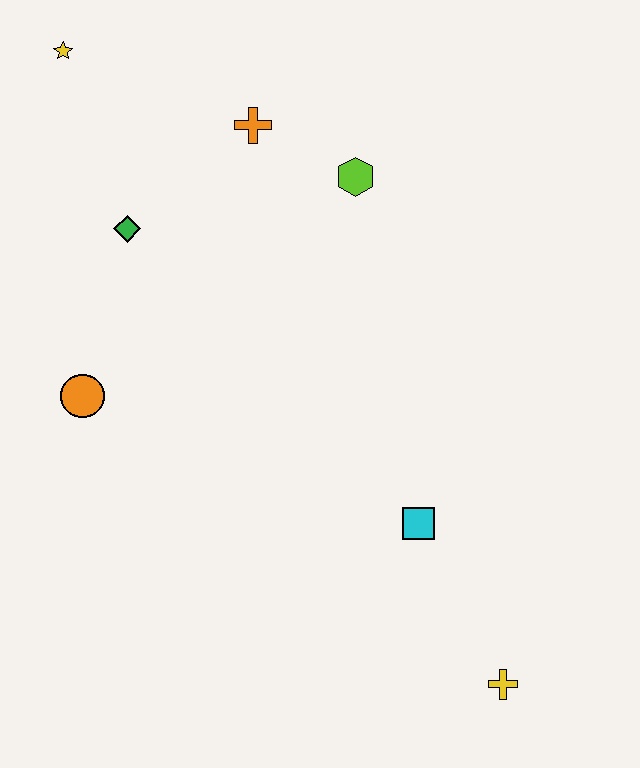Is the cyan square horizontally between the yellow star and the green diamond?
No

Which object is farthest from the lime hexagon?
The yellow cross is farthest from the lime hexagon.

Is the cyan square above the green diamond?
No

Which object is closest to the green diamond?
The orange cross is closest to the green diamond.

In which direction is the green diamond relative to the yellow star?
The green diamond is below the yellow star.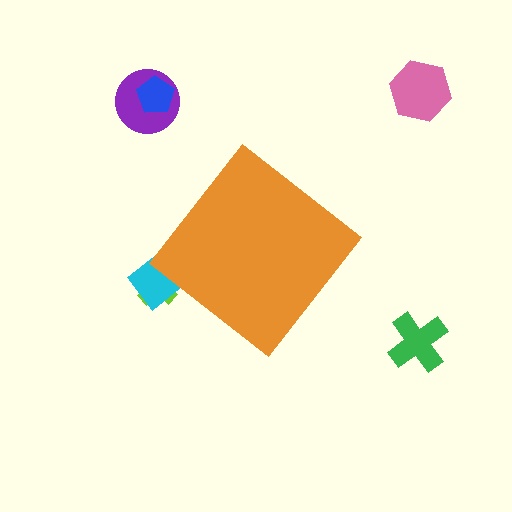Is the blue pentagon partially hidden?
No, the blue pentagon is fully visible.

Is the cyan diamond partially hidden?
Yes, the cyan diamond is partially hidden behind the orange diamond.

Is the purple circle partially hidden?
No, the purple circle is fully visible.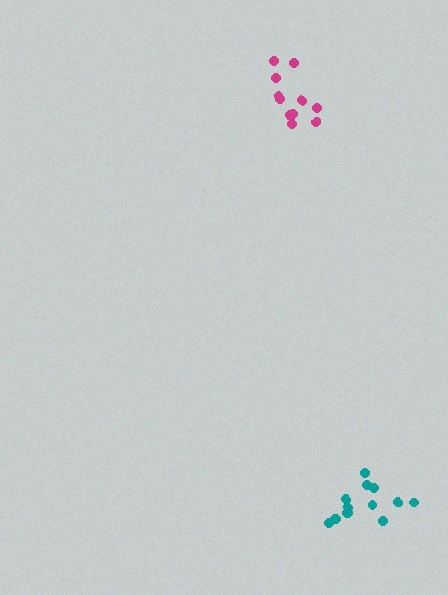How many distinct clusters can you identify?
There are 2 distinct clusters.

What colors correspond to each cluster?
The clusters are colored: teal, magenta.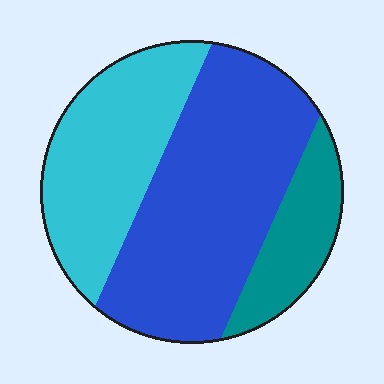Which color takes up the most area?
Blue, at roughly 50%.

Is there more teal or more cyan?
Cyan.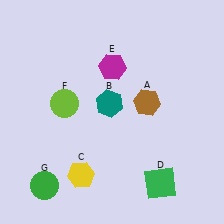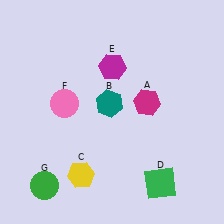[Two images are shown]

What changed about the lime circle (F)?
In Image 1, F is lime. In Image 2, it changed to pink.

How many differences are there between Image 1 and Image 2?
There are 2 differences between the two images.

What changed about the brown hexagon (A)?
In Image 1, A is brown. In Image 2, it changed to magenta.